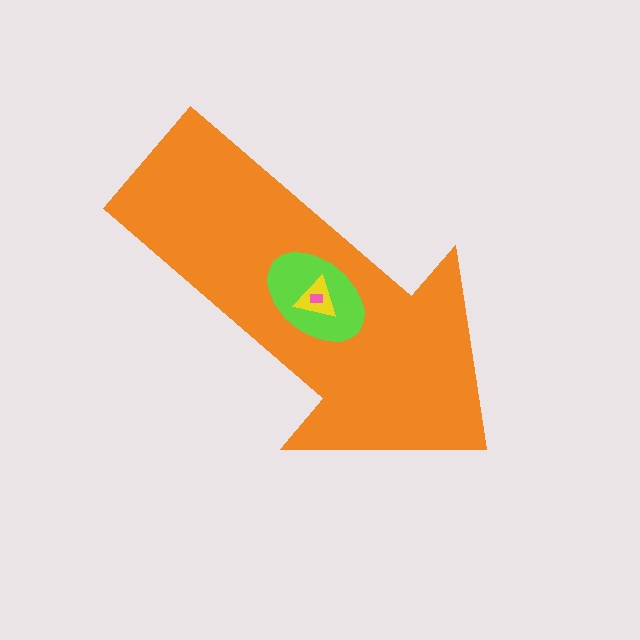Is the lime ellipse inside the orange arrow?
Yes.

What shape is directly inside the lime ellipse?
The yellow triangle.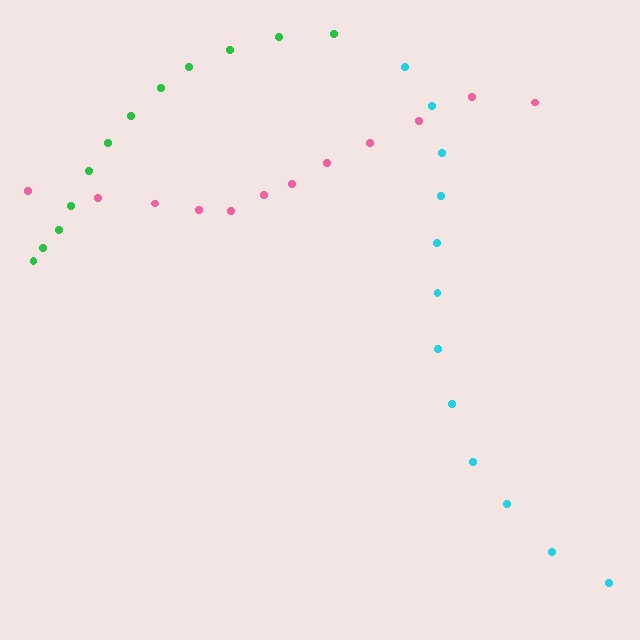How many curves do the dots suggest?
There are 3 distinct paths.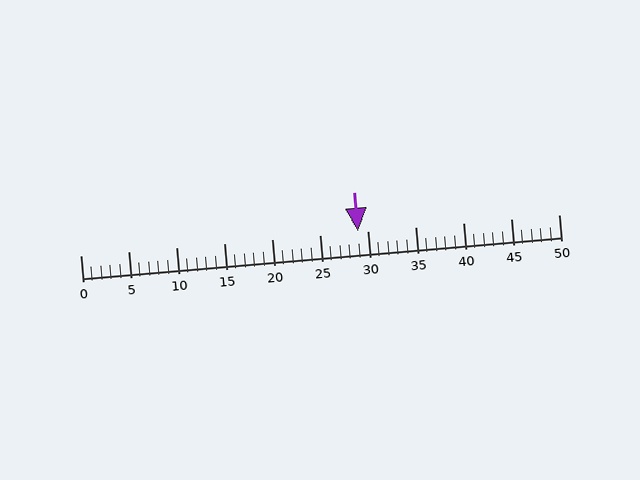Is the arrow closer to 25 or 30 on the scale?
The arrow is closer to 30.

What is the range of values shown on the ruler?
The ruler shows values from 0 to 50.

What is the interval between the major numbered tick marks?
The major tick marks are spaced 5 units apart.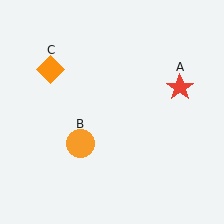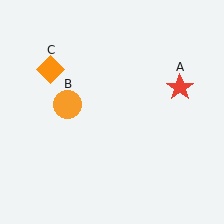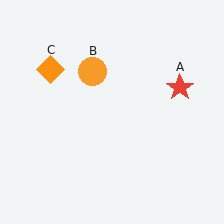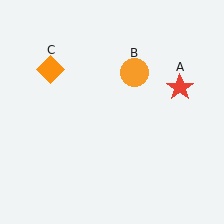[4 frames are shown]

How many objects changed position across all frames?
1 object changed position: orange circle (object B).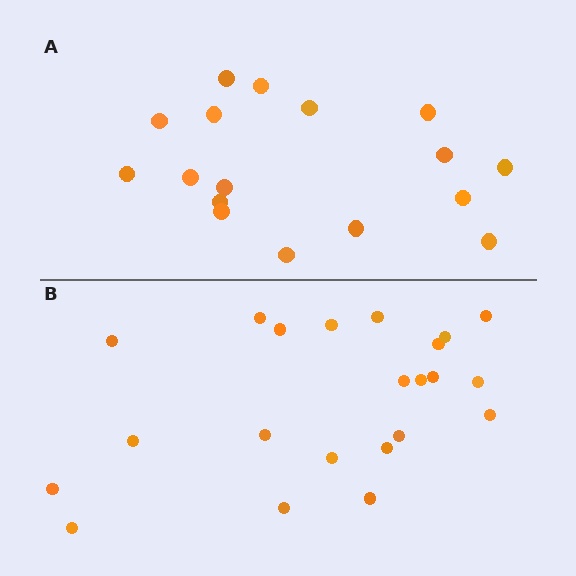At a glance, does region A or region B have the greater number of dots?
Region B (the bottom region) has more dots.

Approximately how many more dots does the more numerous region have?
Region B has about 5 more dots than region A.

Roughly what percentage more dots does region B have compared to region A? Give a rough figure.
About 30% more.